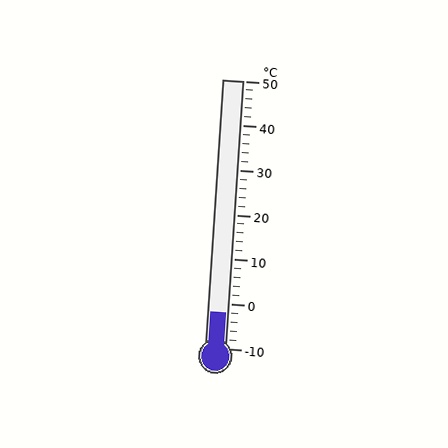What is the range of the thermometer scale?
The thermometer scale ranges from -10°C to 50°C.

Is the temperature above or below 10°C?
The temperature is below 10°C.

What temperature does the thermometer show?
The thermometer shows approximately -2°C.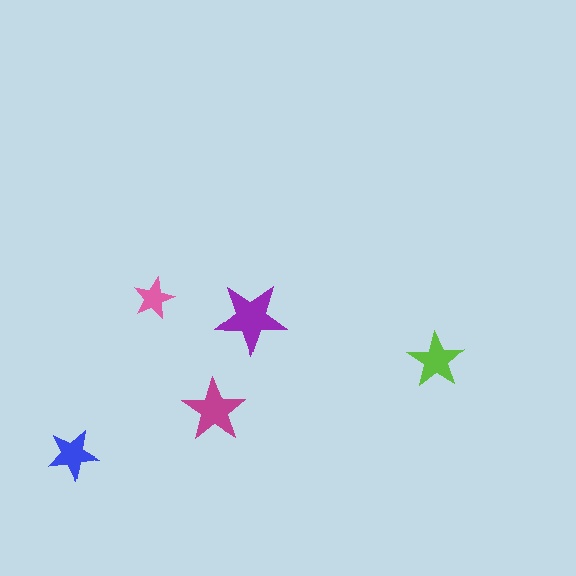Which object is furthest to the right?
The lime star is rightmost.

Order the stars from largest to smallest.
the purple one, the magenta one, the lime one, the blue one, the pink one.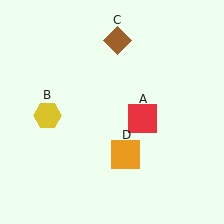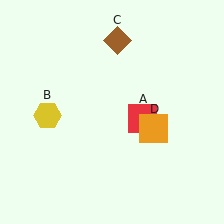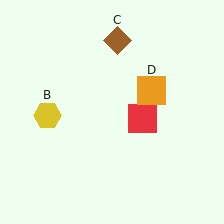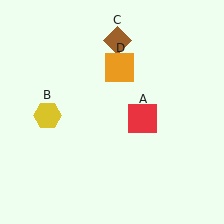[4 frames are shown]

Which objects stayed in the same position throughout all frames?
Red square (object A) and yellow hexagon (object B) and brown diamond (object C) remained stationary.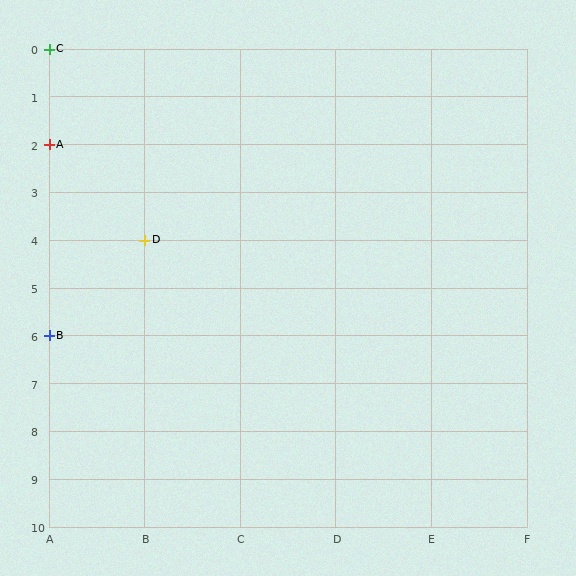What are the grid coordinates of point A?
Point A is at grid coordinates (A, 2).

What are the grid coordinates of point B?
Point B is at grid coordinates (A, 6).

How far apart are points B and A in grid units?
Points B and A are 4 rows apart.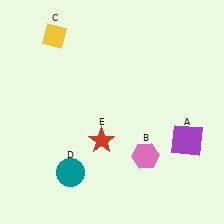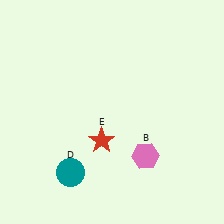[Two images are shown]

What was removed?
The yellow diamond (C), the purple square (A) were removed in Image 2.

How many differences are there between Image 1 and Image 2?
There are 2 differences between the two images.